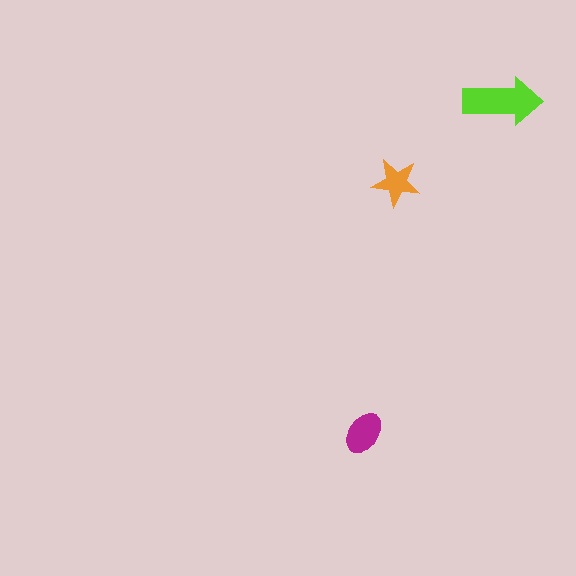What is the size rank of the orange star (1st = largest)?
3rd.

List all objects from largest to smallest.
The lime arrow, the magenta ellipse, the orange star.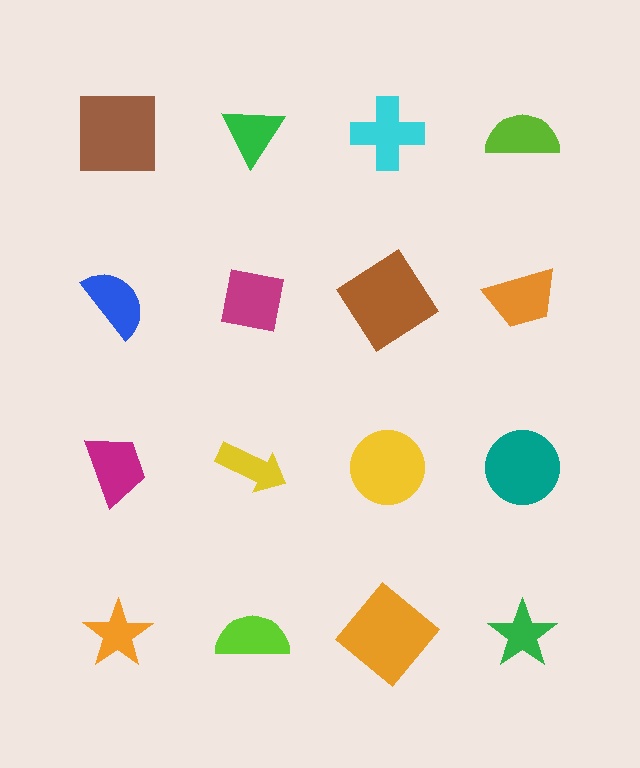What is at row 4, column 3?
An orange diamond.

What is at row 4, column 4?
A green star.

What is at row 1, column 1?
A brown square.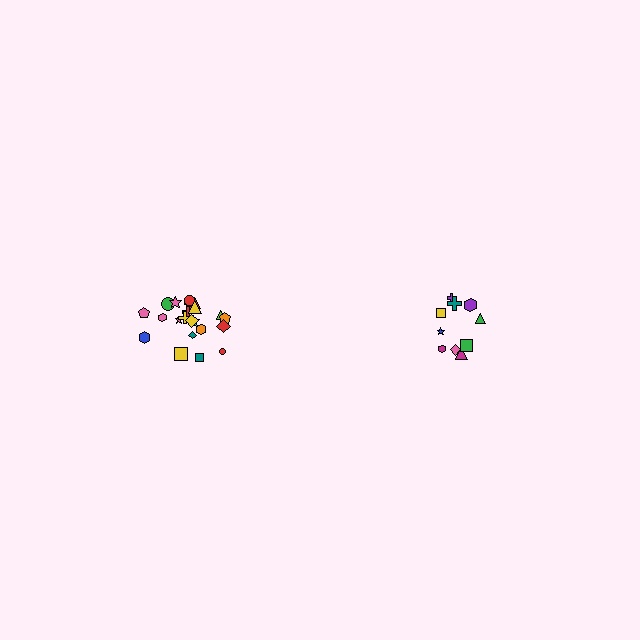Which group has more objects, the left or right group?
The left group.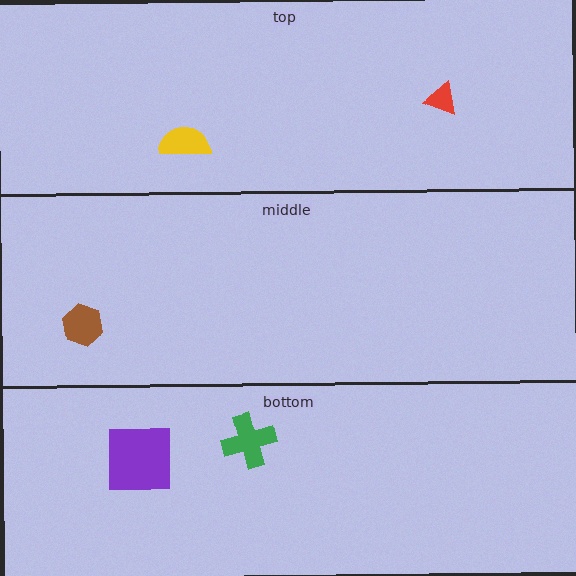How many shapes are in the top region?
2.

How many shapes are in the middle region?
1.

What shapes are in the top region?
The red triangle, the yellow semicircle.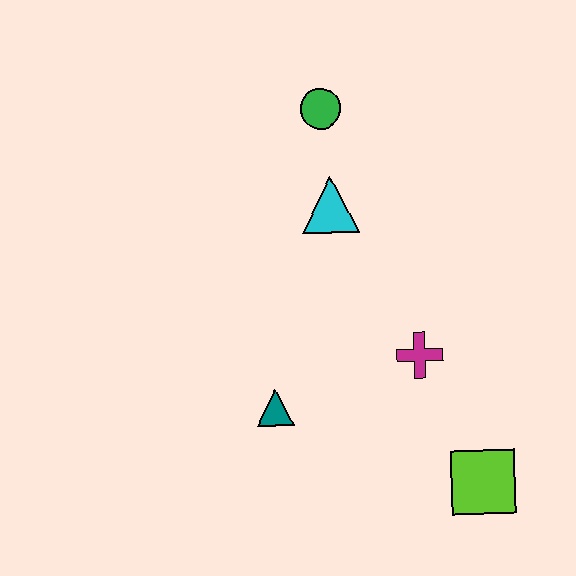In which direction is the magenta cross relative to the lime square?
The magenta cross is above the lime square.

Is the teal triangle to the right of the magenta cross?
No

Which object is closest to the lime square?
The magenta cross is closest to the lime square.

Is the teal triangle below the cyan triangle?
Yes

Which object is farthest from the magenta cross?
The green circle is farthest from the magenta cross.